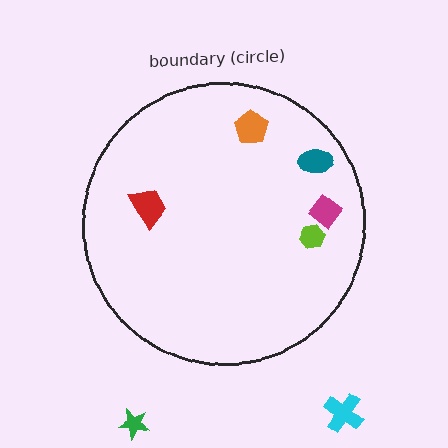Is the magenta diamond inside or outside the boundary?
Inside.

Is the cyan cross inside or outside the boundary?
Outside.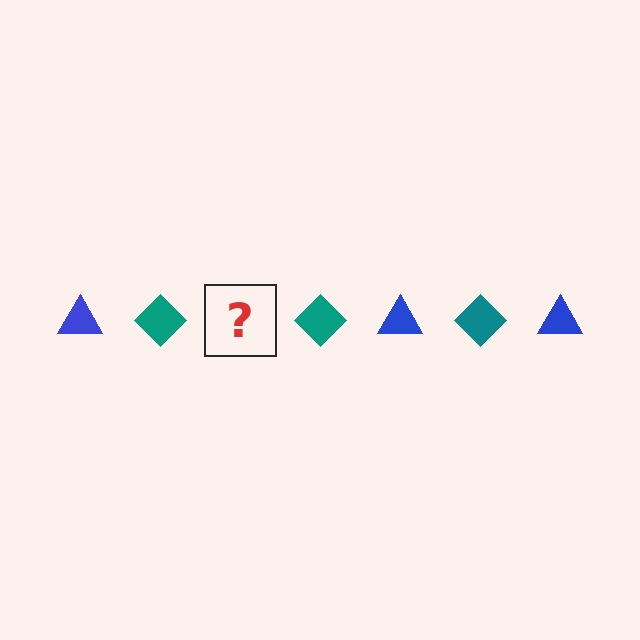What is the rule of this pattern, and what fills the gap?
The rule is that the pattern alternates between blue triangle and teal diamond. The gap should be filled with a blue triangle.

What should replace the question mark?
The question mark should be replaced with a blue triangle.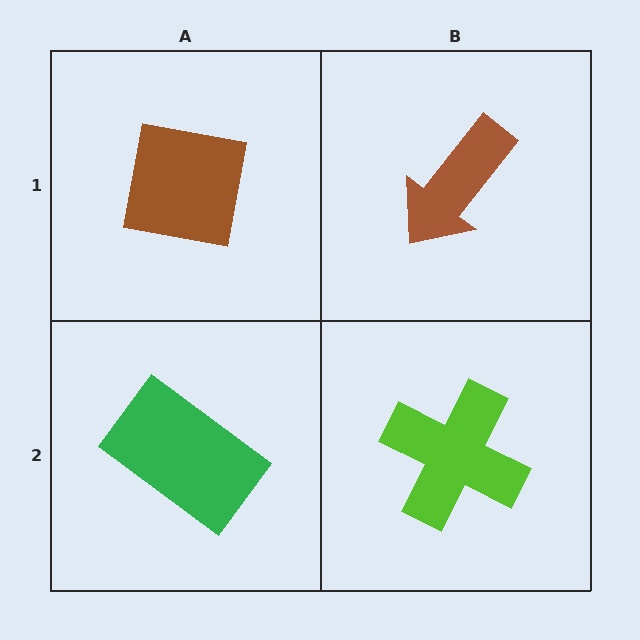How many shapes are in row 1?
2 shapes.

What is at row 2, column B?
A lime cross.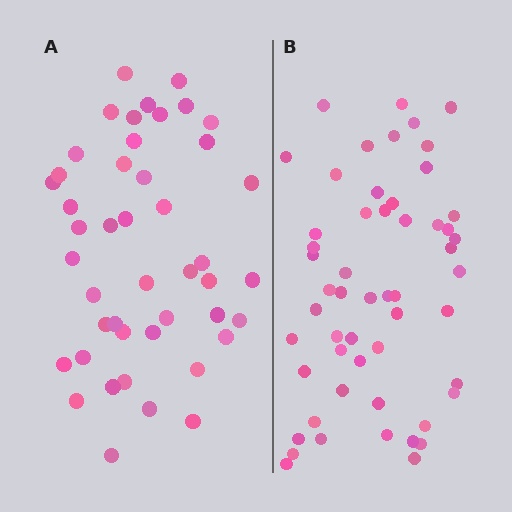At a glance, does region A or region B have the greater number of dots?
Region B (the right region) has more dots.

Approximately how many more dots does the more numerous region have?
Region B has roughly 8 or so more dots than region A.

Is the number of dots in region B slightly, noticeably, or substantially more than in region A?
Region B has only slightly more — the two regions are fairly close. The ratio is roughly 1.2 to 1.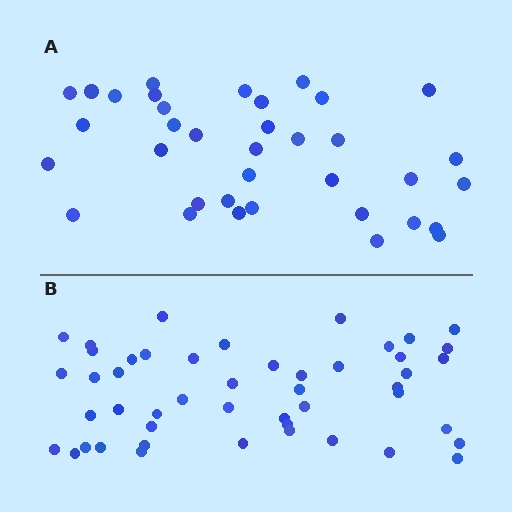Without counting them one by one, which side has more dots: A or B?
Region B (the bottom region) has more dots.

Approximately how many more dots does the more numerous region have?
Region B has roughly 12 or so more dots than region A.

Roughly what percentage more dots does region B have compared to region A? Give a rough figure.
About 35% more.